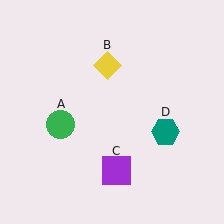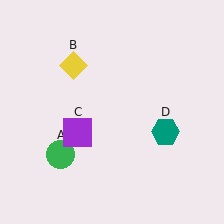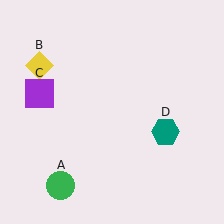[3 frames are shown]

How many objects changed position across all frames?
3 objects changed position: green circle (object A), yellow diamond (object B), purple square (object C).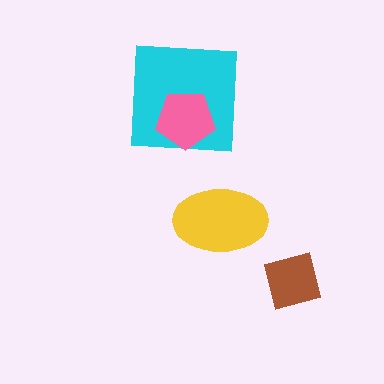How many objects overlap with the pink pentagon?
1 object overlaps with the pink pentagon.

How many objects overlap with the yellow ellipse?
0 objects overlap with the yellow ellipse.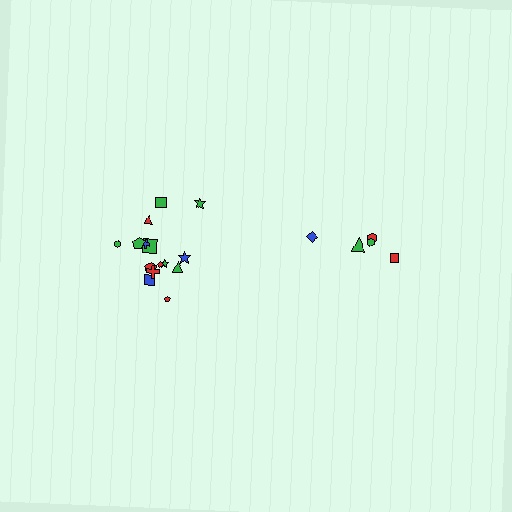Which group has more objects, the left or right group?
The left group.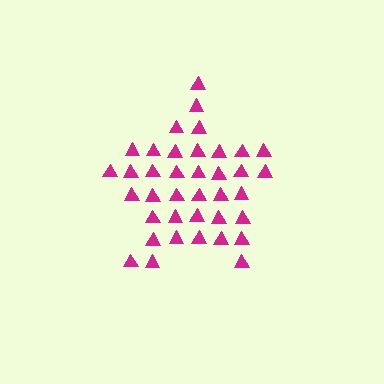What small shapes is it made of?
It is made of small triangles.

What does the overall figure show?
The overall figure shows a star.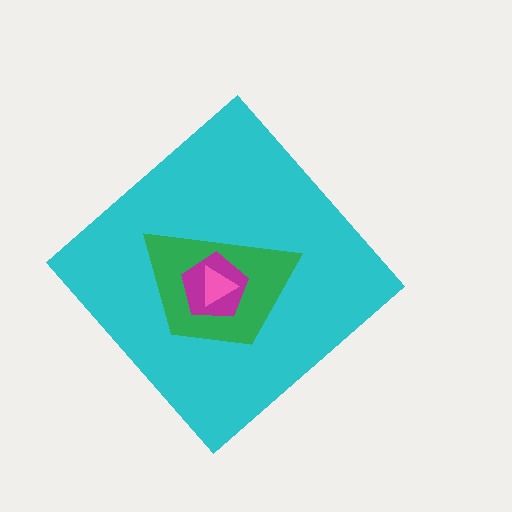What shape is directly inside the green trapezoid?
The magenta pentagon.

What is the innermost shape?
The pink triangle.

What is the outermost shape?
The cyan diamond.